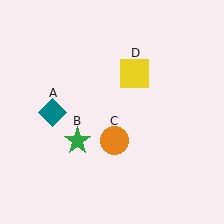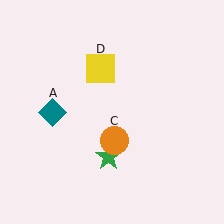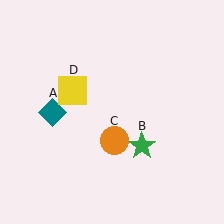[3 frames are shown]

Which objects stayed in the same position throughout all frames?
Teal diamond (object A) and orange circle (object C) remained stationary.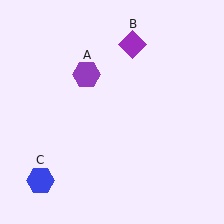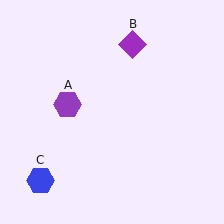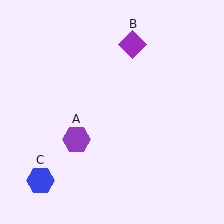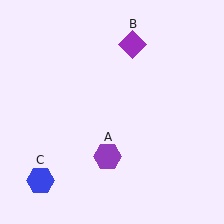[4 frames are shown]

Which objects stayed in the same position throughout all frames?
Purple diamond (object B) and blue hexagon (object C) remained stationary.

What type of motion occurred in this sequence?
The purple hexagon (object A) rotated counterclockwise around the center of the scene.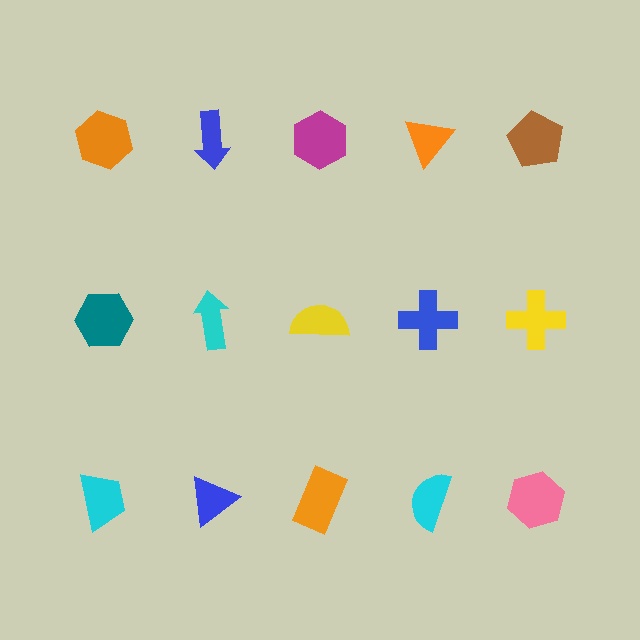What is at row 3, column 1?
A cyan trapezoid.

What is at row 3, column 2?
A blue triangle.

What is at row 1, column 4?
An orange triangle.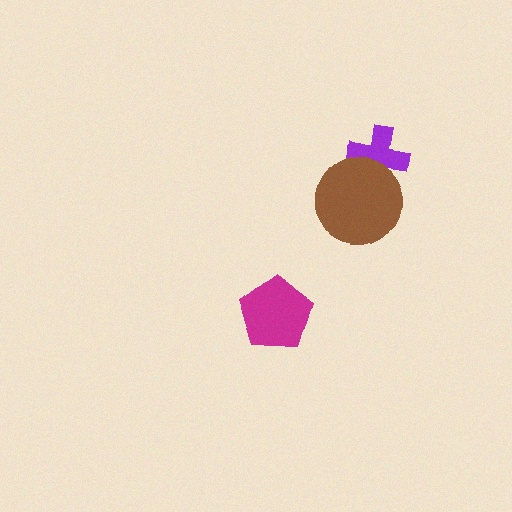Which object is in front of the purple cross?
The brown circle is in front of the purple cross.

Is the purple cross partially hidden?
Yes, it is partially covered by another shape.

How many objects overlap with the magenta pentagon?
0 objects overlap with the magenta pentagon.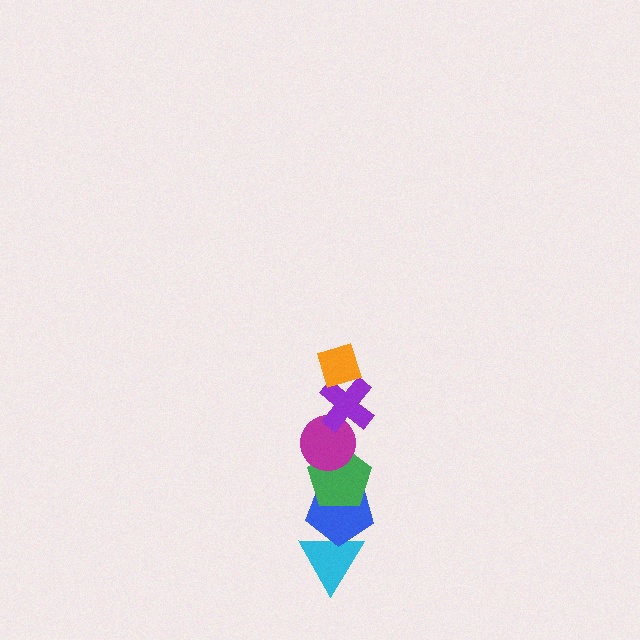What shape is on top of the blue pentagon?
The green pentagon is on top of the blue pentagon.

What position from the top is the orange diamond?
The orange diamond is 1st from the top.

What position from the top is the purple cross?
The purple cross is 2nd from the top.